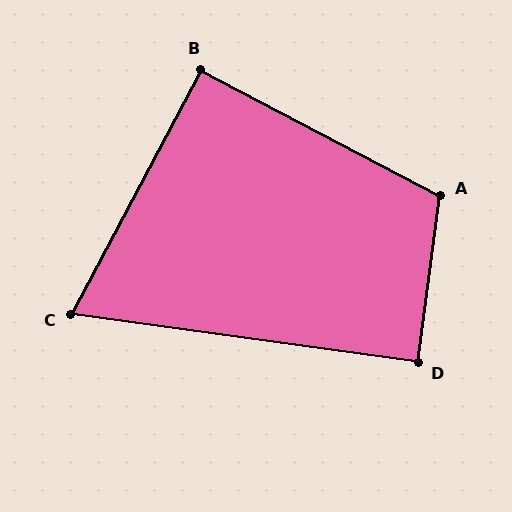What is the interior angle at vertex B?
Approximately 90 degrees (approximately right).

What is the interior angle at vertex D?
Approximately 90 degrees (approximately right).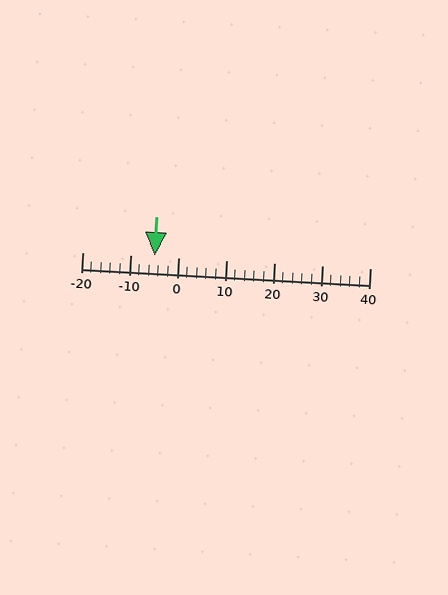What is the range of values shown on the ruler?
The ruler shows values from -20 to 40.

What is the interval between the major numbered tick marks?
The major tick marks are spaced 10 units apart.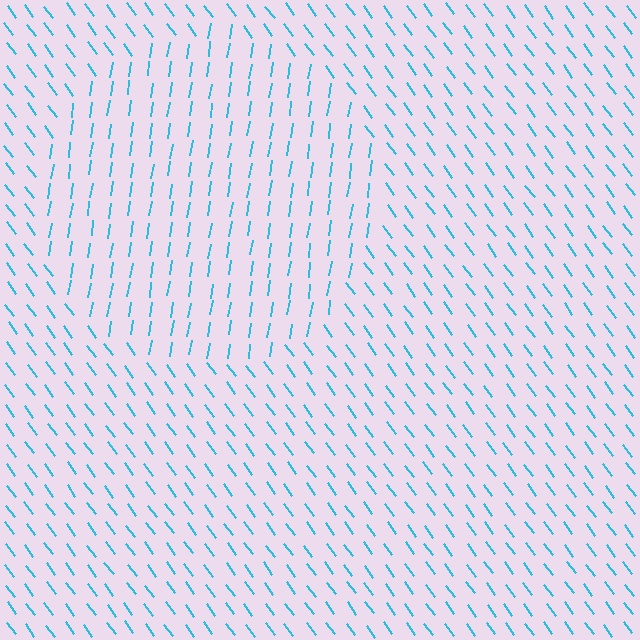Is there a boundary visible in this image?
Yes, there is a texture boundary formed by a change in line orientation.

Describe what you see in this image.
The image is filled with small cyan line segments. A circle region in the image has lines oriented differently from the surrounding lines, creating a visible texture boundary.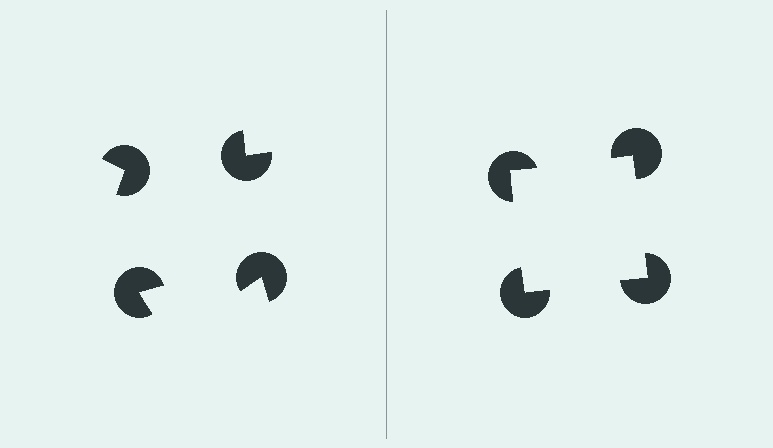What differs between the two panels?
The pac-man discs are positioned identically on both sides; only the wedge orientations differ. On the right they align to a square; on the left they are misaligned.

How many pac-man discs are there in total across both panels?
8 — 4 on each side.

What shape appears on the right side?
An illusory square.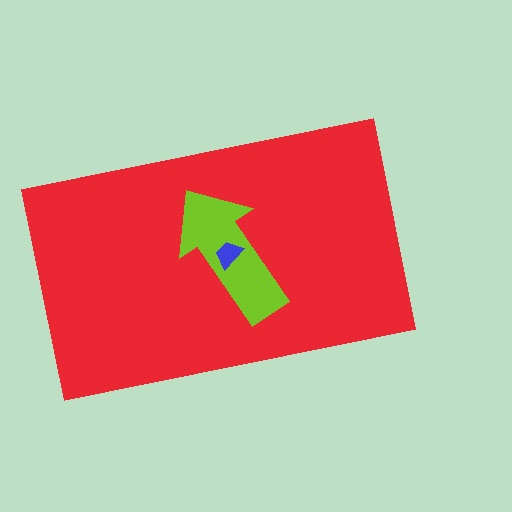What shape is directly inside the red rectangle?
The lime arrow.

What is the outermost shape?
The red rectangle.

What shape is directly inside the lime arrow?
The blue trapezoid.